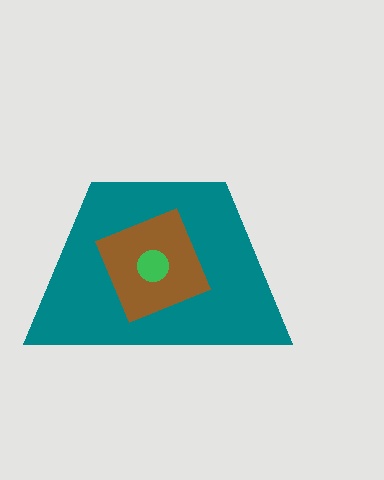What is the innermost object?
The green circle.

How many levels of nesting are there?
3.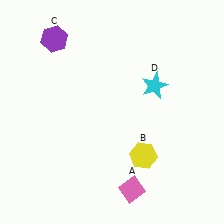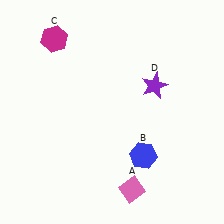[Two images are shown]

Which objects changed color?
B changed from yellow to blue. C changed from purple to magenta. D changed from cyan to purple.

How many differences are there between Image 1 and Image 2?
There are 3 differences between the two images.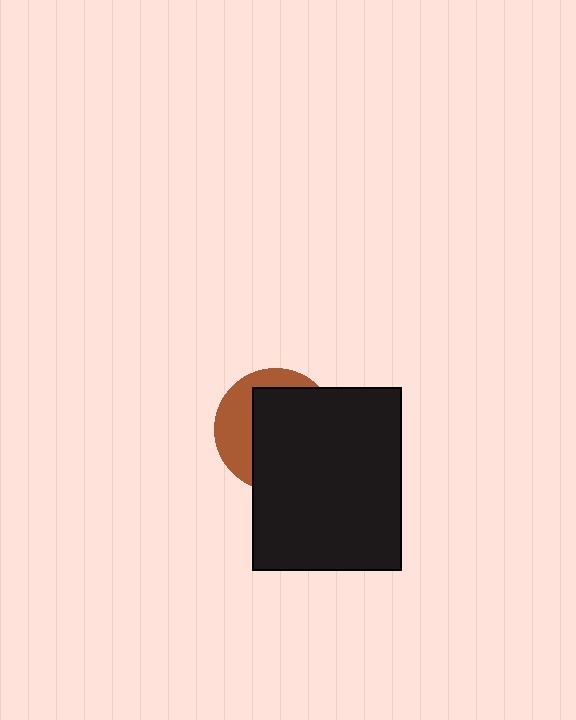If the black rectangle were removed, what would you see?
You would see the complete brown circle.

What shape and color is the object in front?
The object in front is a black rectangle.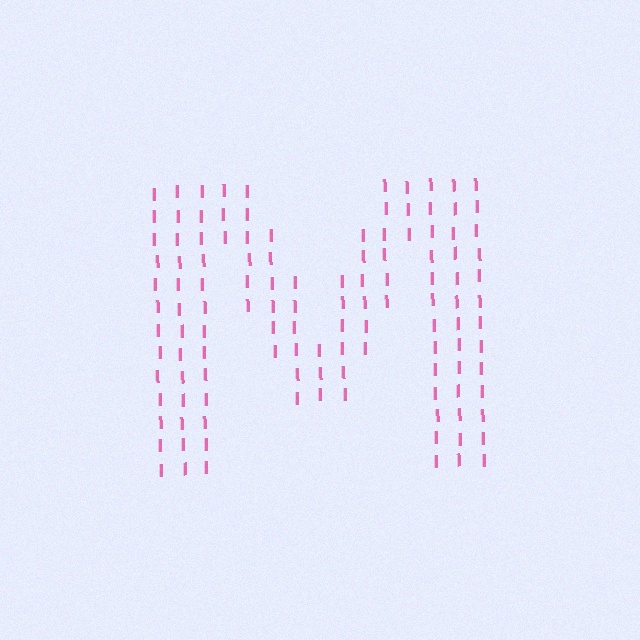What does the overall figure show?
The overall figure shows the letter M.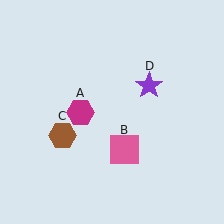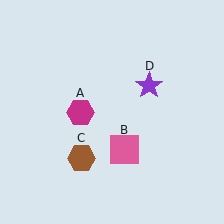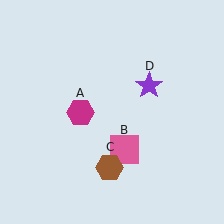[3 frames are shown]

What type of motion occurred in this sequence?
The brown hexagon (object C) rotated counterclockwise around the center of the scene.